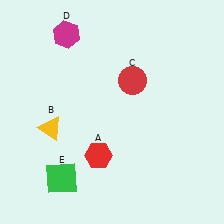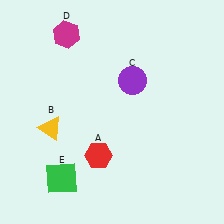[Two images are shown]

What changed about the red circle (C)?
In Image 1, C is red. In Image 2, it changed to purple.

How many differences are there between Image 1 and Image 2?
There is 1 difference between the two images.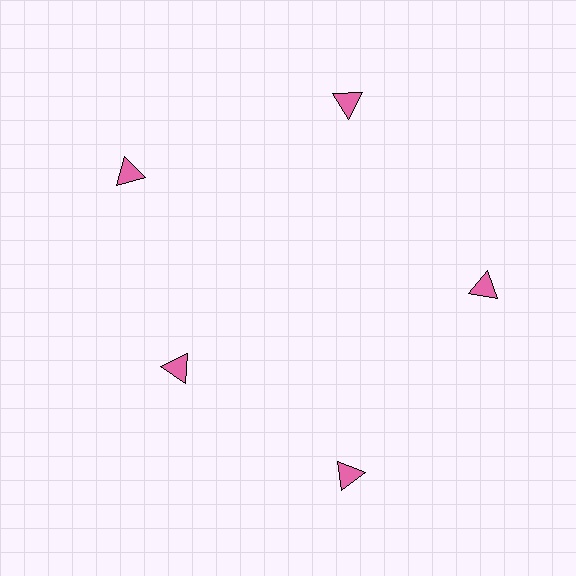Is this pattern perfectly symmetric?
No. The 5 pink triangles are arranged in a ring, but one element near the 8 o'clock position is pulled inward toward the center, breaking the 5-fold rotational symmetry.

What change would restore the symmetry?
The symmetry would be restored by moving it outward, back onto the ring so that all 5 triangles sit at equal angles and equal distance from the center.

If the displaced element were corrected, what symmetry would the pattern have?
It would have 5-fold rotational symmetry — the pattern would map onto itself every 72 degrees.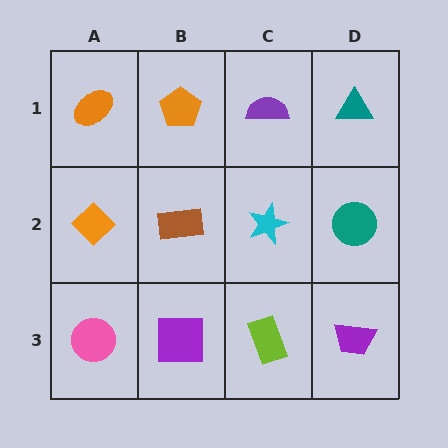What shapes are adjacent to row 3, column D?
A teal circle (row 2, column D), a lime rectangle (row 3, column C).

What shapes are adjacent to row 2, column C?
A purple semicircle (row 1, column C), a lime rectangle (row 3, column C), a brown rectangle (row 2, column B), a teal circle (row 2, column D).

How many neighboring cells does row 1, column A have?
2.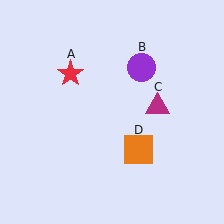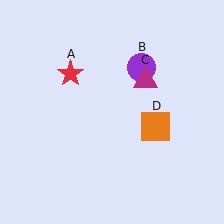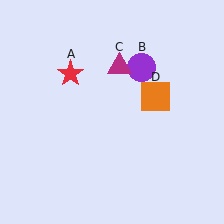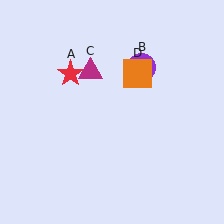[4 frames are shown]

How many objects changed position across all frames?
2 objects changed position: magenta triangle (object C), orange square (object D).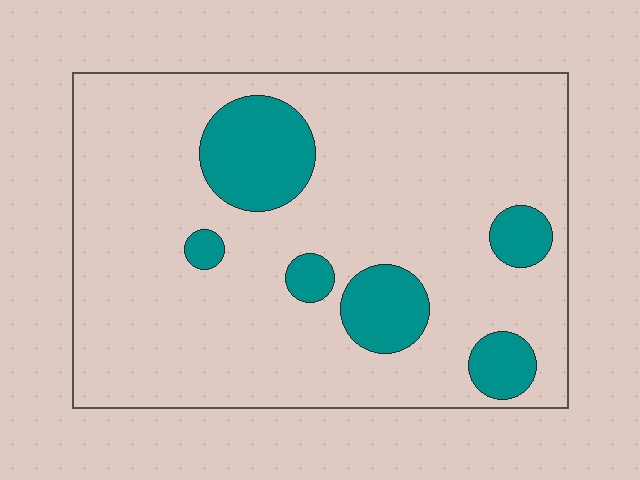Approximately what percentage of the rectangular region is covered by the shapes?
Approximately 15%.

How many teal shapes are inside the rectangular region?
6.